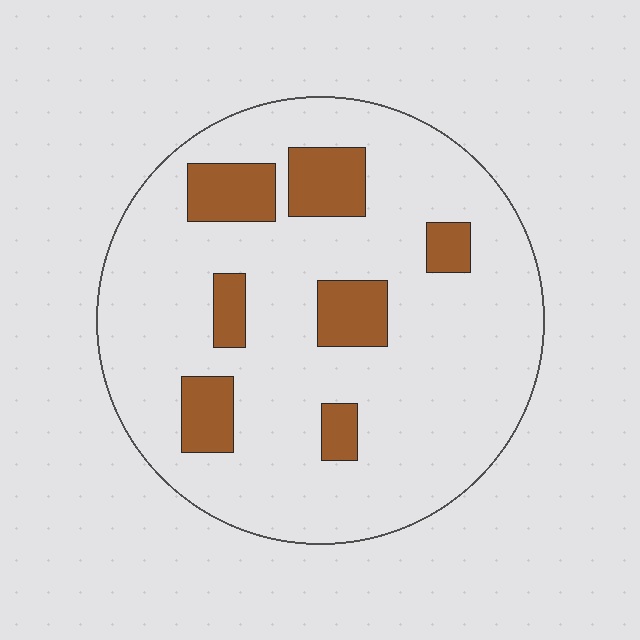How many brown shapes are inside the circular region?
7.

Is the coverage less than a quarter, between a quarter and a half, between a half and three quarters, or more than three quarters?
Less than a quarter.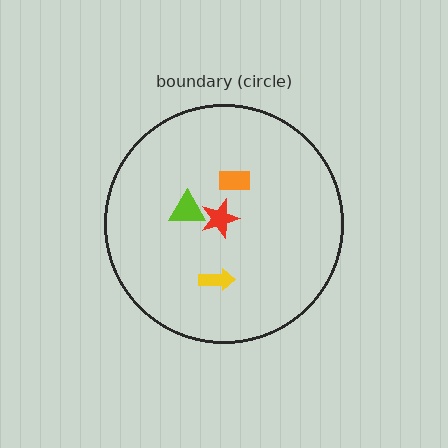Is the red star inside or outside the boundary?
Inside.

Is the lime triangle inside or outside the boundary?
Inside.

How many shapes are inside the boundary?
4 inside, 0 outside.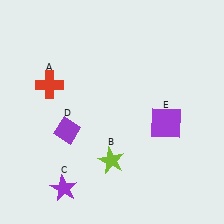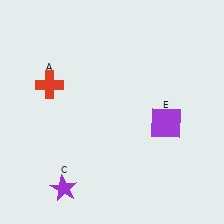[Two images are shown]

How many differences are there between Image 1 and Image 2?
There are 2 differences between the two images.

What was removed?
The purple diamond (D), the lime star (B) were removed in Image 2.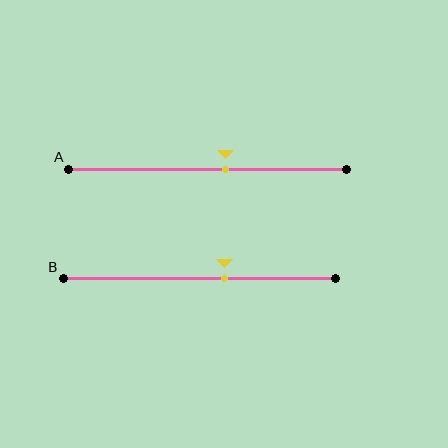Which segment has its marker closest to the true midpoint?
Segment A has its marker closest to the true midpoint.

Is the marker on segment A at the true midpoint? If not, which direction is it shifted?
No, the marker on segment A is shifted to the right by about 7% of the segment length.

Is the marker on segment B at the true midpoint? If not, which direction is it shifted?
No, the marker on segment B is shifted to the right by about 9% of the segment length.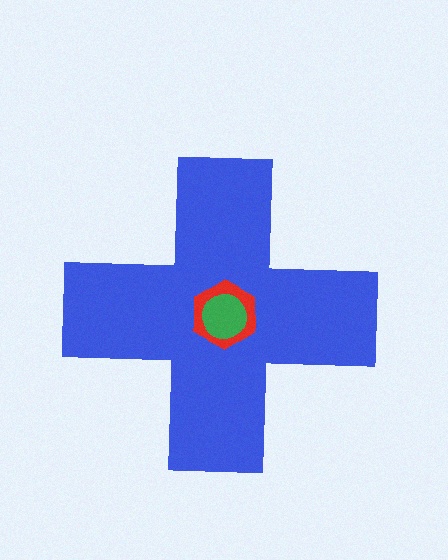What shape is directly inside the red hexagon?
The green circle.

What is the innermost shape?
The green circle.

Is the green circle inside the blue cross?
Yes.